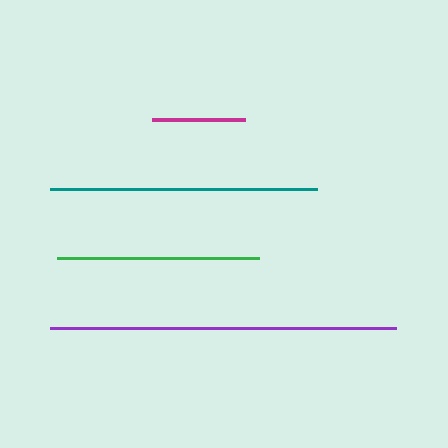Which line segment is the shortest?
The magenta line is the shortest at approximately 93 pixels.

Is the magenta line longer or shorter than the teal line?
The teal line is longer than the magenta line.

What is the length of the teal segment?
The teal segment is approximately 268 pixels long.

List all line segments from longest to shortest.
From longest to shortest: purple, teal, green, magenta.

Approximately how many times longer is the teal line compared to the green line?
The teal line is approximately 1.3 times the length of the green line.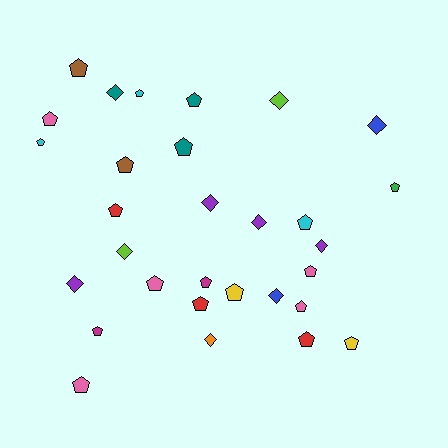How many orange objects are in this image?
There is 1 orange object.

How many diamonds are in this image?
There are 10 diamonds.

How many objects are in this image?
There are 30 objects.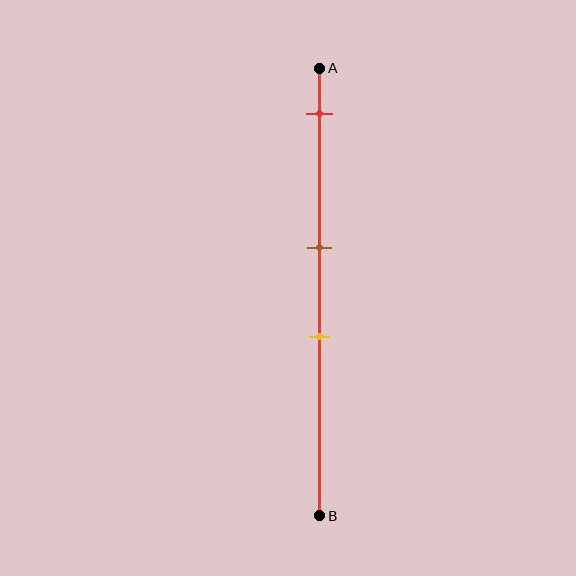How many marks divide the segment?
There are 3 marks dividing the segment.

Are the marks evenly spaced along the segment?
No, the marks are not evenly spaced.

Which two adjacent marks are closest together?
The brown and yellow marks are the closest adjacent pair.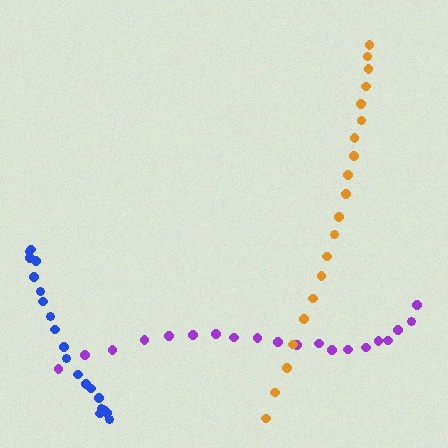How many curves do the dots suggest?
There are 3 distinct paths.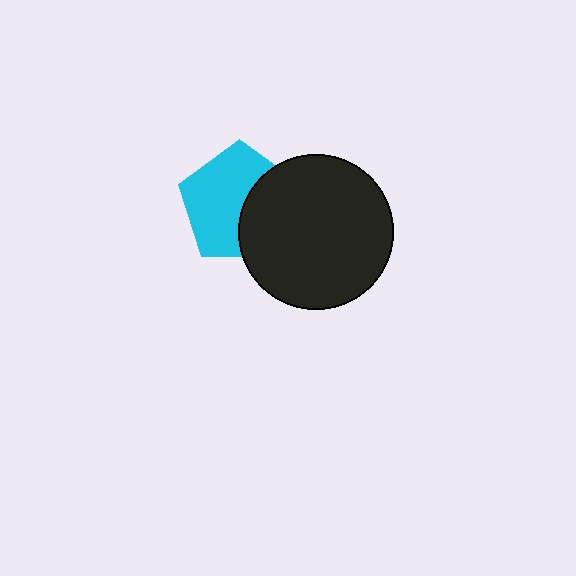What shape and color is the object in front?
The object in front is a black circle.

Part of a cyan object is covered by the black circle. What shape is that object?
It is a pentagon.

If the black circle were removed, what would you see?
You would see the complete cyan pentagon.